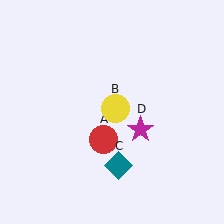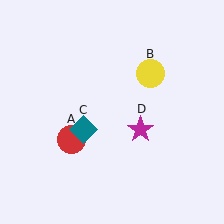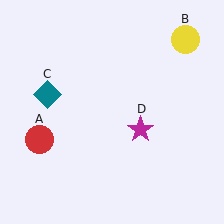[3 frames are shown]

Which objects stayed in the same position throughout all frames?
Magenta star (object D) remained stationary.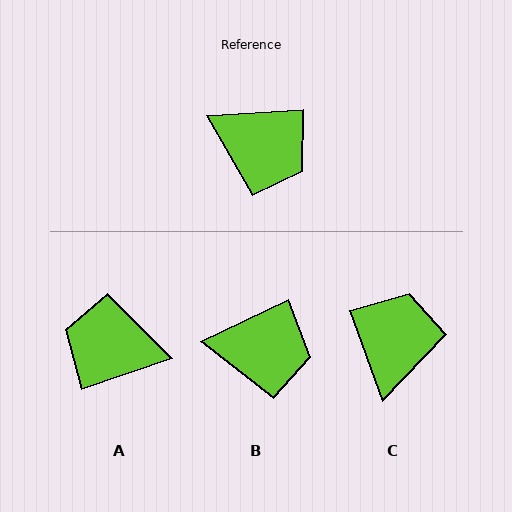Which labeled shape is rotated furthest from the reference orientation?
A, about 164 degrees away.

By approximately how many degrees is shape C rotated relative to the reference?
Approximately 107 degrees counter-clockwise.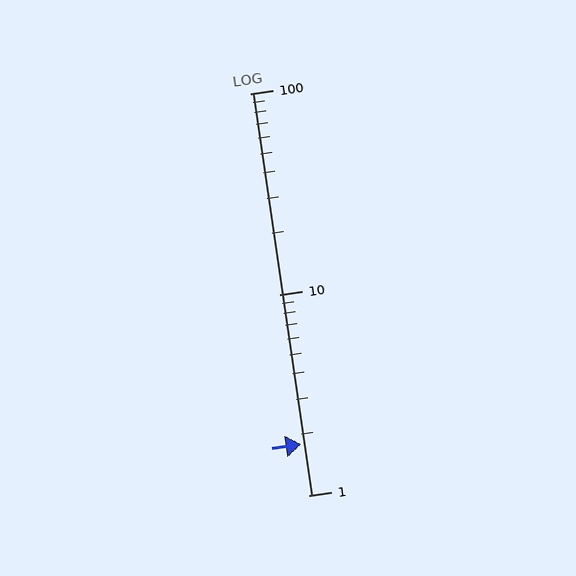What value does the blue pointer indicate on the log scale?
The pointer indicates approximately 1.8.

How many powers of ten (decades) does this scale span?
The scale spans 2 decades, from 1 to 100.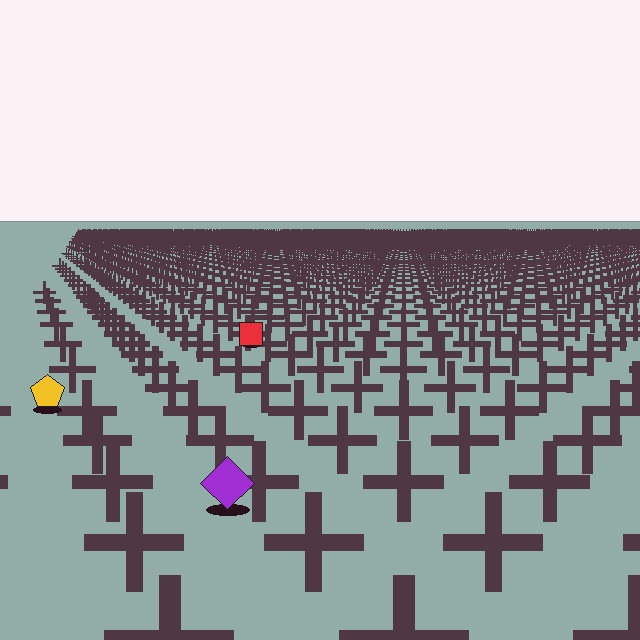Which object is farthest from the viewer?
The red square is farthest from the viewer. It appears smaller and the ground texture around it is denser.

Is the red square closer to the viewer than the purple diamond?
No. The purple diamond is closer — you can tell from the texture gradient: the ground texture is coarser near it.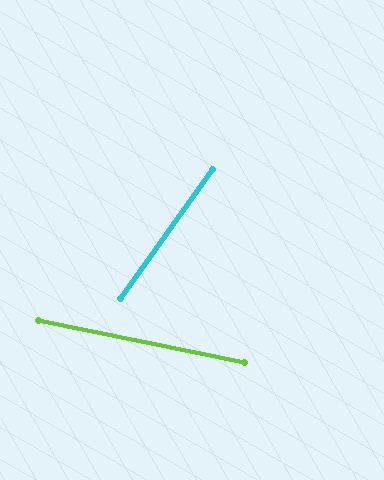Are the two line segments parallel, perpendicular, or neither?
Neither parallel nor perpendicular — they differ by about 66°.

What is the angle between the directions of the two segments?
Approximately 66 degrees.